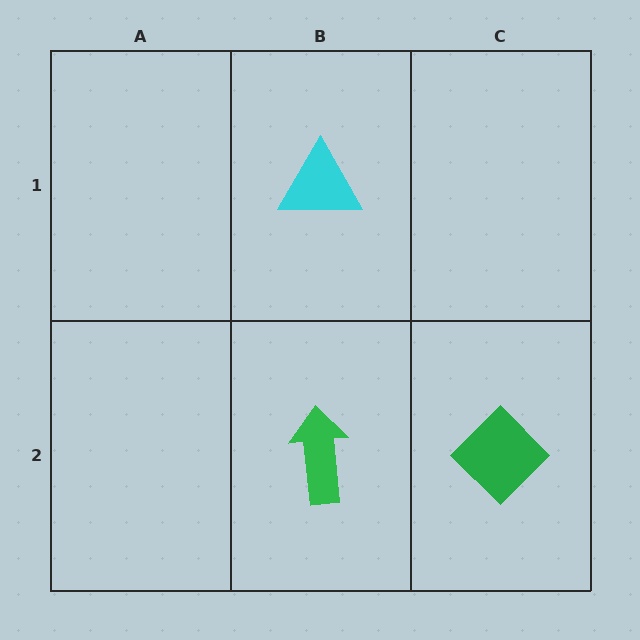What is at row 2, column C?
A green diamond.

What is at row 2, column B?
A green arrow.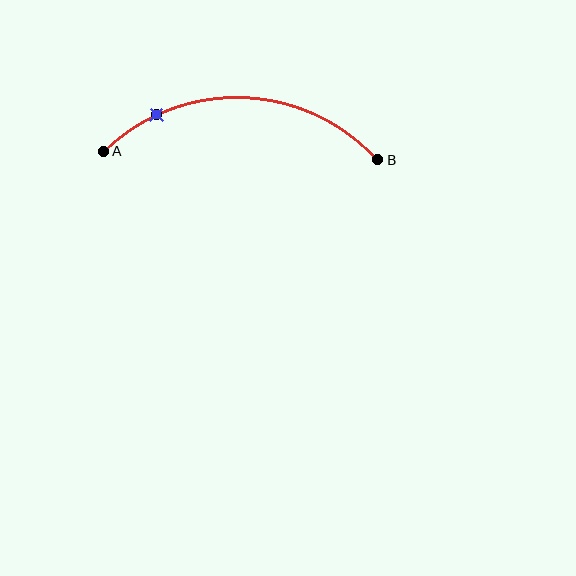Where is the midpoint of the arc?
The arc midpoint is the point on the curve farthest from the straight line joining A and B. It sits above that line.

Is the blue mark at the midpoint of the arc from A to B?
No. The blue mark lies on the arc but is closer to endpoint A. The arc midpoint would be at the point on the curve equidistant along the arc from both A and B.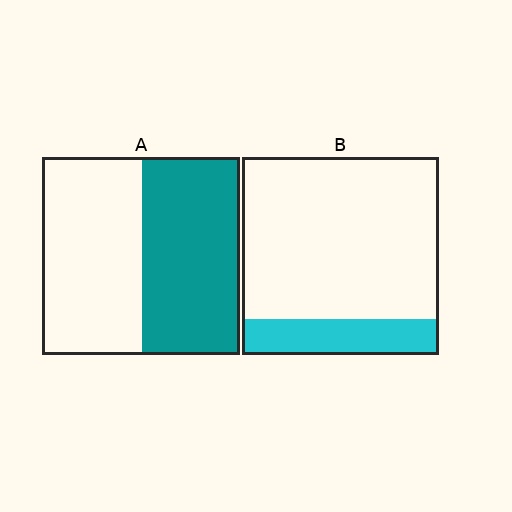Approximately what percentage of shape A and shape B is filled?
A is approximately 50% and B is approximately 20%.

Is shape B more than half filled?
No.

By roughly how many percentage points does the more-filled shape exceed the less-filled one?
By roughly 30 percentage points (A over B).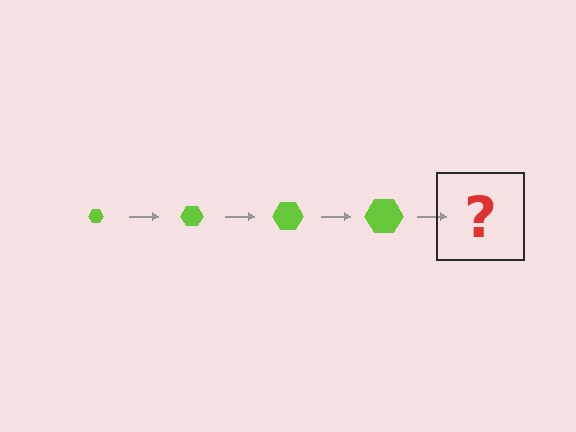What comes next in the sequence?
The next element should be a lime hexagon, larger than the previous one.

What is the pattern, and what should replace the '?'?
The pattern is that the hexagon gets progressively larger each step. The '?' should be a lime hexagon, larger than the previous one.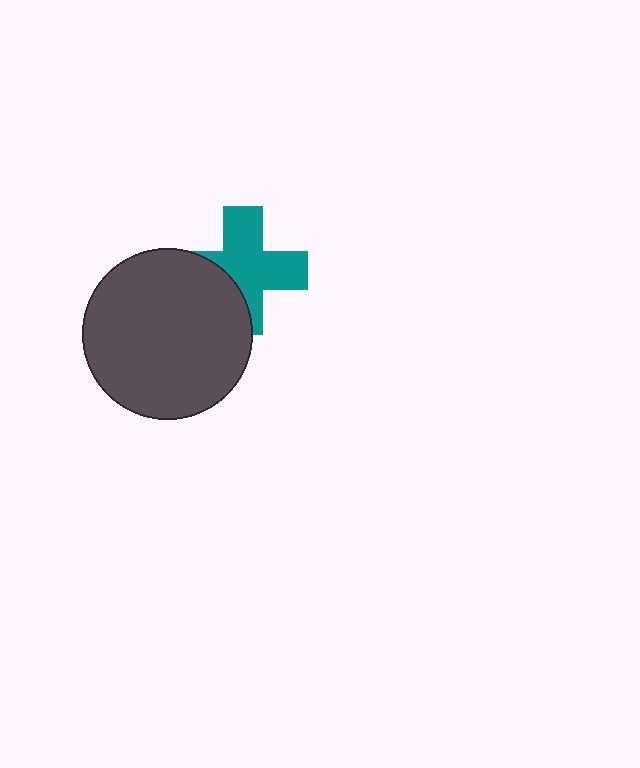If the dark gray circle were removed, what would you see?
You would see the complete teal cross.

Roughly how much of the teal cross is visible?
Most of it is visible (roughly 67%).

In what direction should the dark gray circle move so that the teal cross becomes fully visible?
The dark gray circle should move toward the lower-left. That is the shortest direction to clear the overlap and leave the teal cross fully visible.